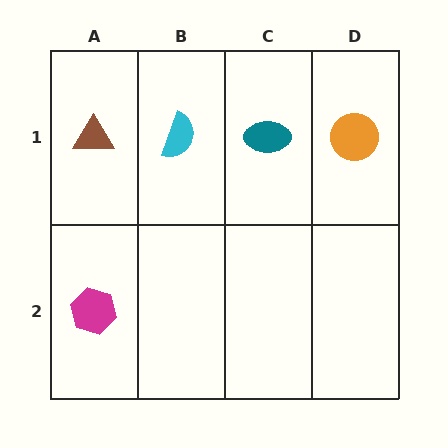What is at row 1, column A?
A brown triangle.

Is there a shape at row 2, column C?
No, that cell is empty.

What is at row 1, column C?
A teal ellipse.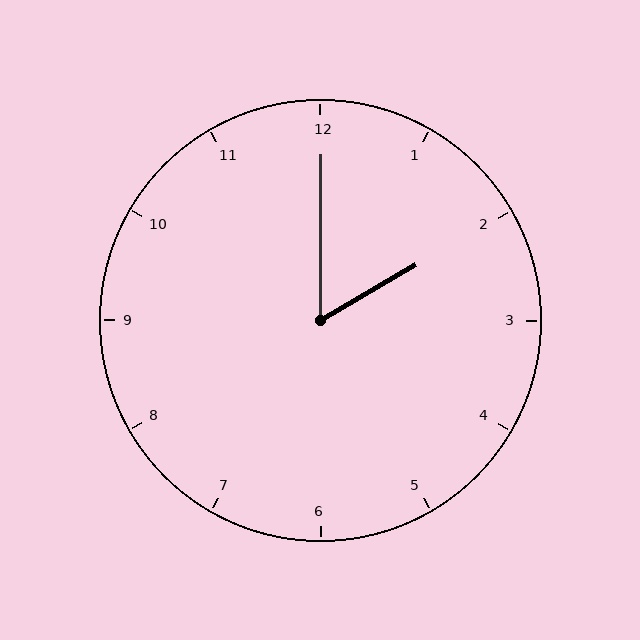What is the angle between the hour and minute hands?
Approximately 60 degrees.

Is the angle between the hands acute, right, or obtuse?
It is acute.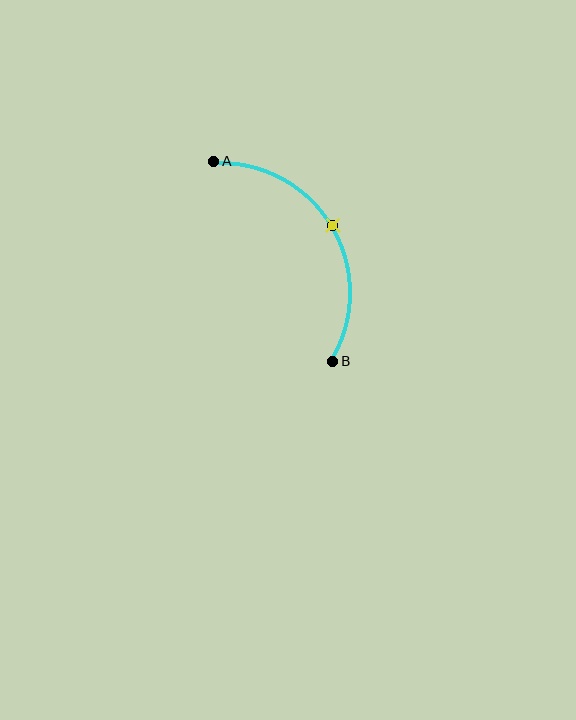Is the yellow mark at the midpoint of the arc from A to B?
Yes. The yellow mark lies on the arc at equal arc-length from both A and B — it is the arc midpoint.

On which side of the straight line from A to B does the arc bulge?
The arc bulges to the right of the straight line connecting A and B.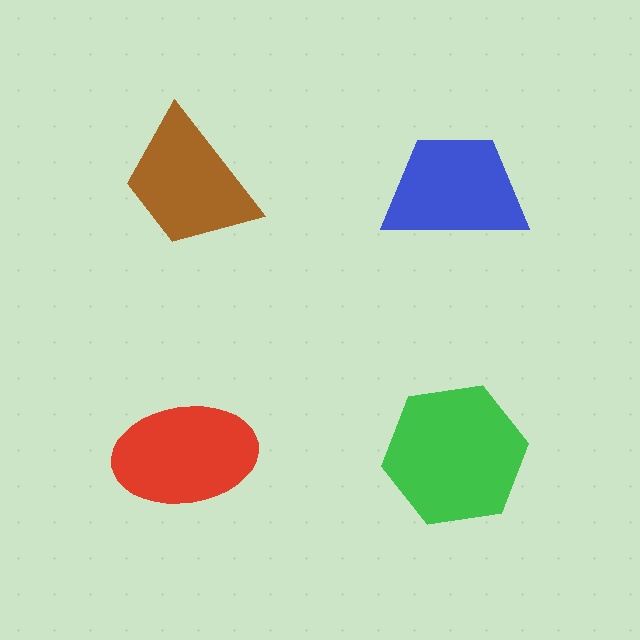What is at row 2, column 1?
A red ellipse.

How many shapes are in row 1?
2 shapes.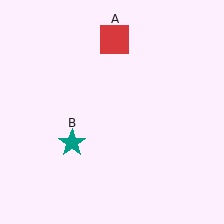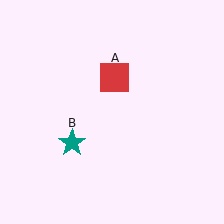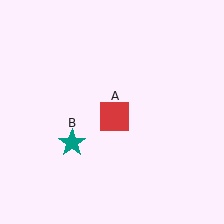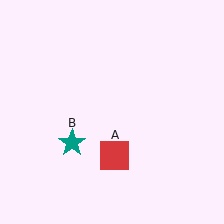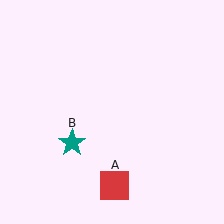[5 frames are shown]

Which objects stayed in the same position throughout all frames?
Teal star (object B) remained stationary.